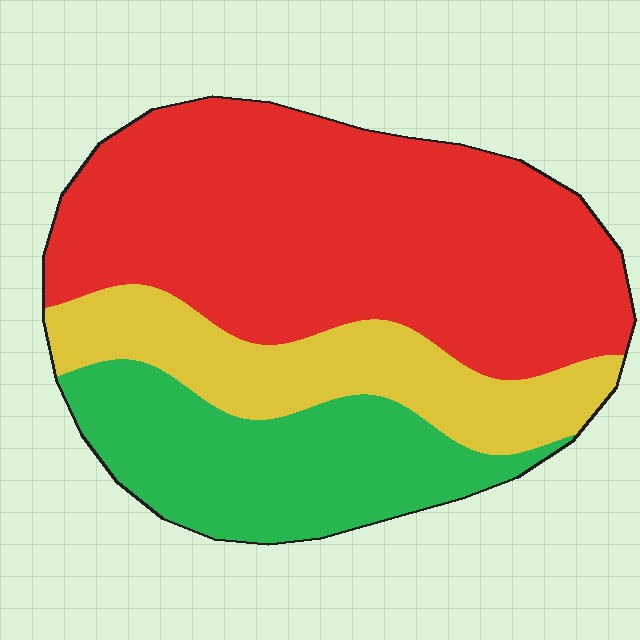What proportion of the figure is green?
Green covers around 25% of the figure.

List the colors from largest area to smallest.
From largest to smallest: red, green, yellow.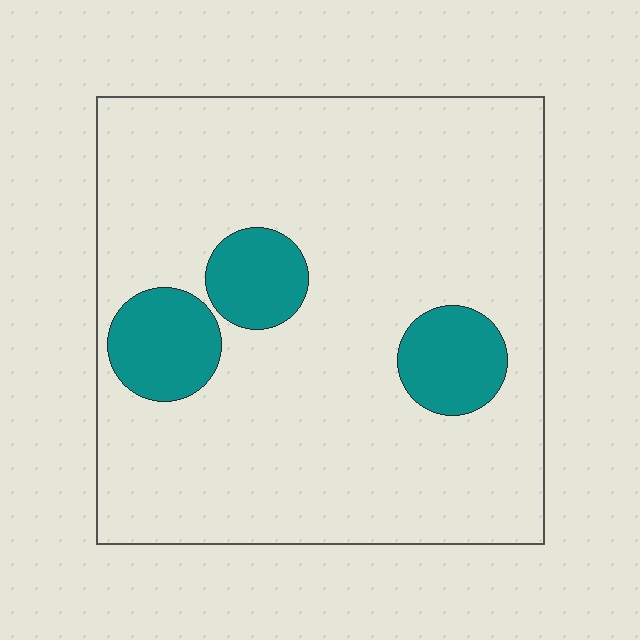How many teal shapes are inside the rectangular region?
3.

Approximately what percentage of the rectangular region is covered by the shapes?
Approximately 15%.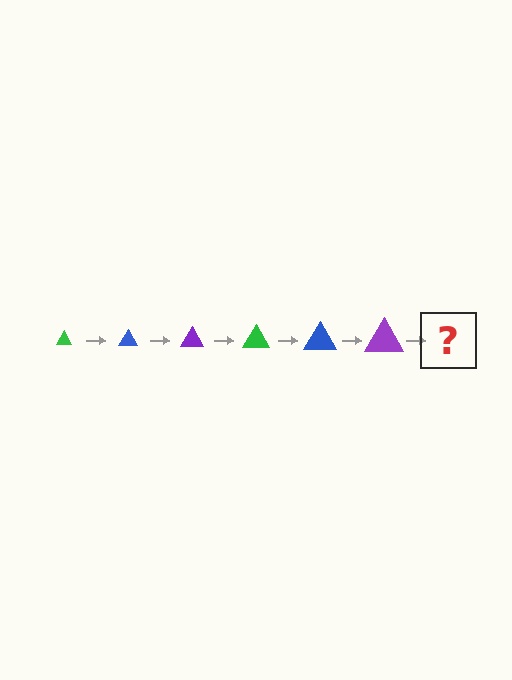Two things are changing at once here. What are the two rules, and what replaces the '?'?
The two rules are that the triangle grows larger each step and the color cycles through green, blue, and purple. The '?' should be a green triangle, larger than the previous one.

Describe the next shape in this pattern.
It should be a green triangle, larger than the previous one.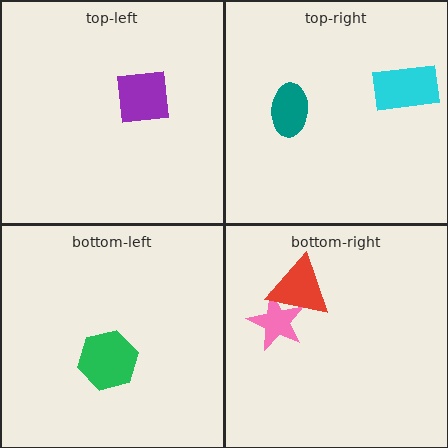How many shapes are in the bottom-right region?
2.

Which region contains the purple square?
The top-left region.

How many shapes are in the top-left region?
1.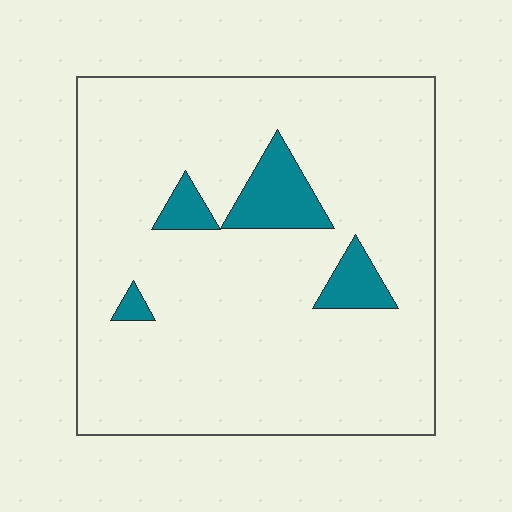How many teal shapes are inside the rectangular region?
4.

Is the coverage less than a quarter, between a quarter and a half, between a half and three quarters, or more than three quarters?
Less than a quarter.